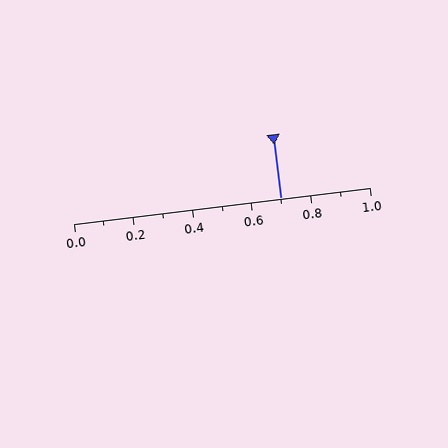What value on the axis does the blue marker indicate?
The marker indicates approximately 0.7.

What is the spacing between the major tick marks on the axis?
The major ticks are spaced 0.2 apart.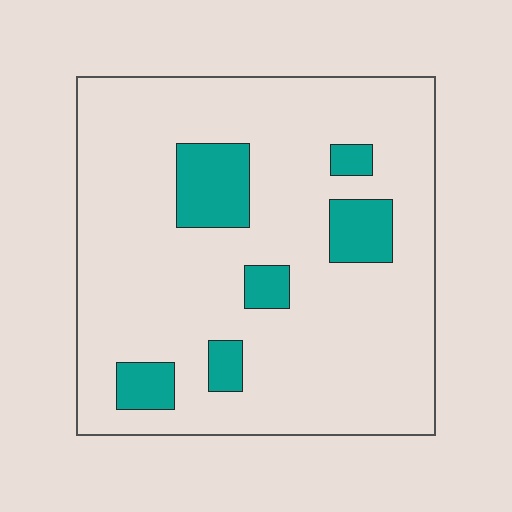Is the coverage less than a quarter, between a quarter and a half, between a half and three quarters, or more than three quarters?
Less than a quarter.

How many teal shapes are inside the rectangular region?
6.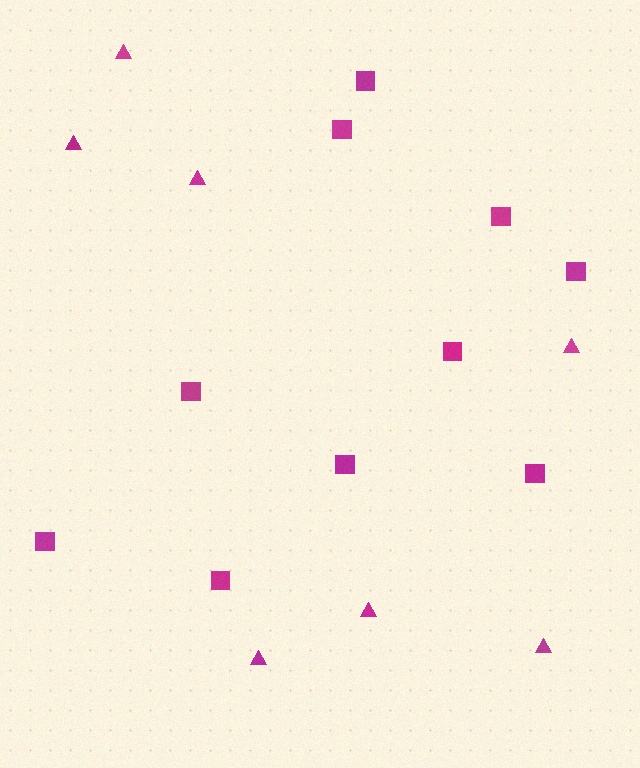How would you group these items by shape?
There are 2 groups: one group of triangles (7) and one group of squares (10).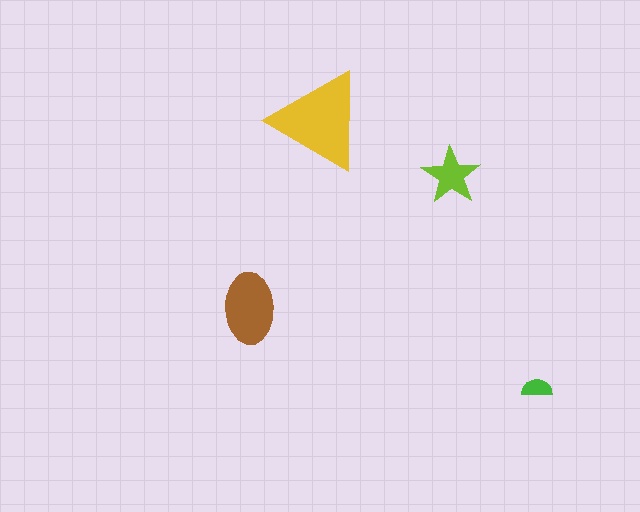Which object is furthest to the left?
The brown ellipse is leftmost.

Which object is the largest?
The yellow triangle.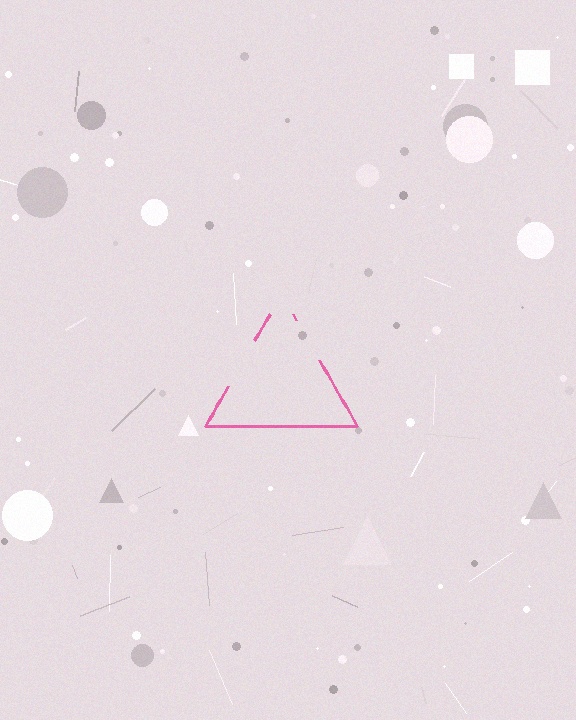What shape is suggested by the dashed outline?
The dashed outline suggests a triangle.